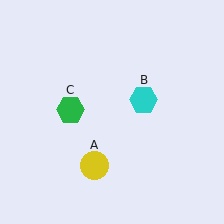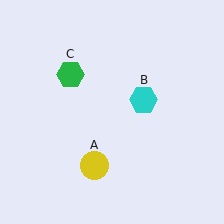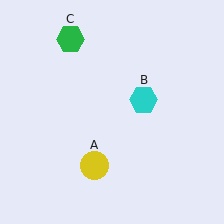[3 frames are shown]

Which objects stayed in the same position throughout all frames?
Yellow circle (object A) and cyan hexagon (object B) remained stationary.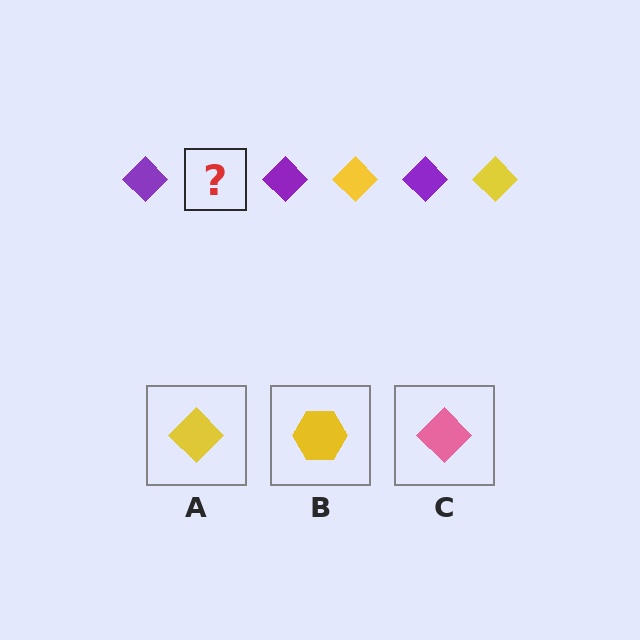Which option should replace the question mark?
Option A.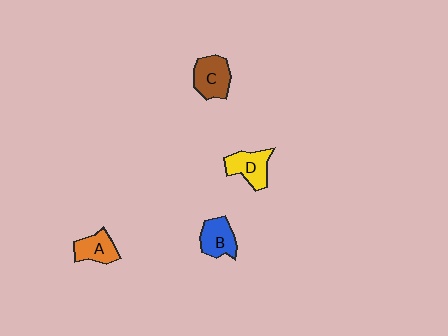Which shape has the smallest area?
Shape A (orange).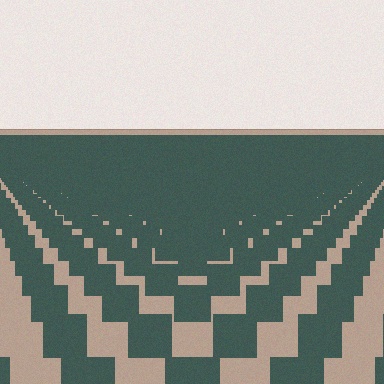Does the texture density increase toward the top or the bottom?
Density increases toward the top.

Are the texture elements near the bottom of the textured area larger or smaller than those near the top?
Larger. Near the bottom, elements are closer to the viewer and appear at a bigger on-screen size.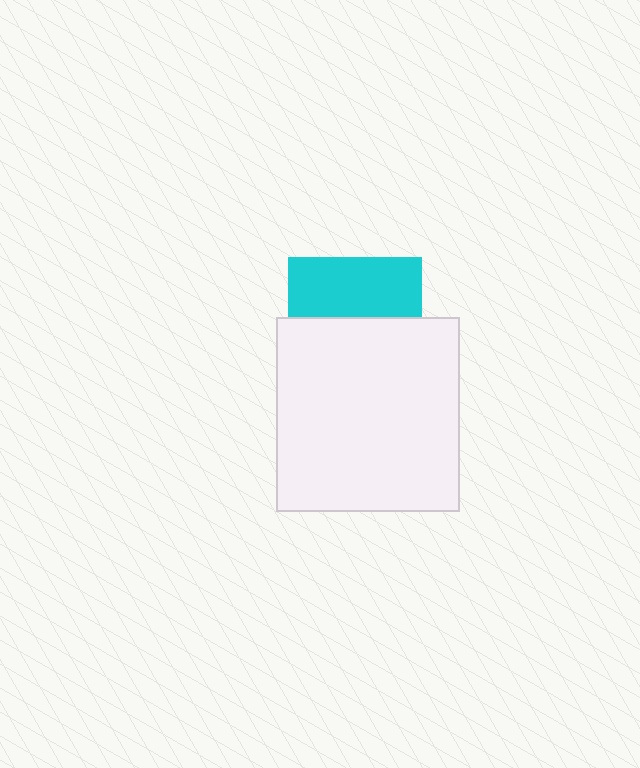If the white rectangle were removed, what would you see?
You would see the complete cyan square.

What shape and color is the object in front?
The object in front is a white rectangle.